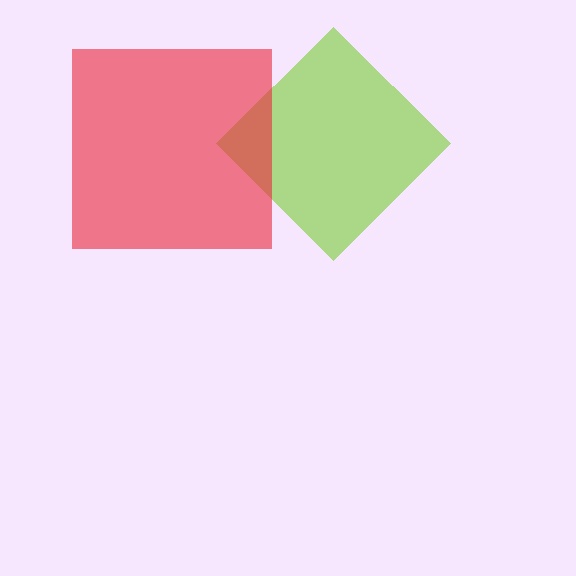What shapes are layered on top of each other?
The layered shapes are: a lime diamond, a red square.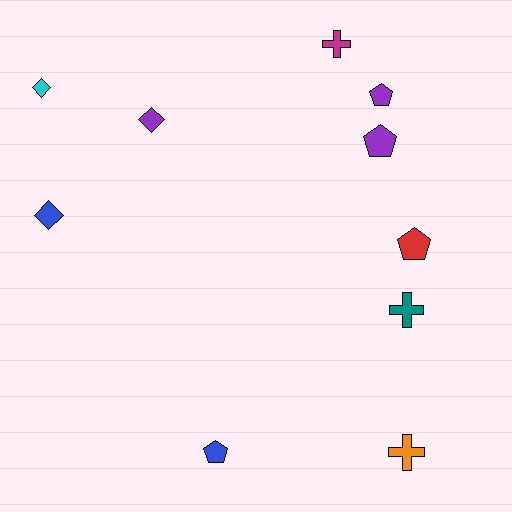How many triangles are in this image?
There are no triangles.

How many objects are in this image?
There are 10 objects.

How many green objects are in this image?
There are no green objects.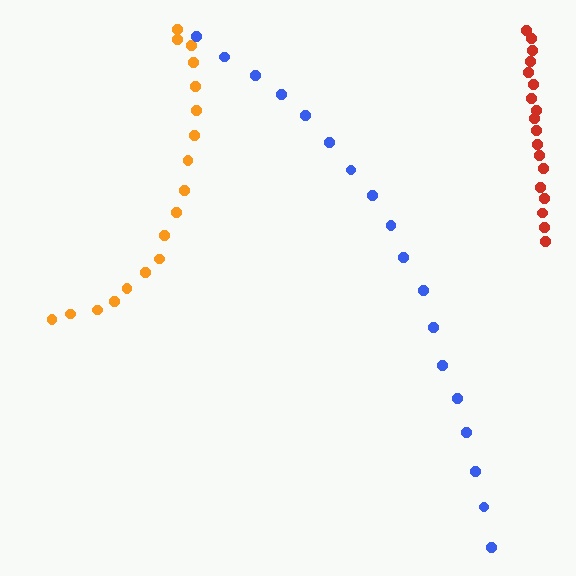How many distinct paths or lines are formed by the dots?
There are 3 distinct paths.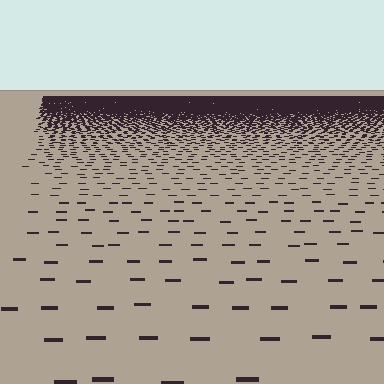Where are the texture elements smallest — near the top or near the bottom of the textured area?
Near the top.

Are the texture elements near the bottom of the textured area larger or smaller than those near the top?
Larger. Near the bottom, elements are closer to the viewer and appear at a bigger on-screen size.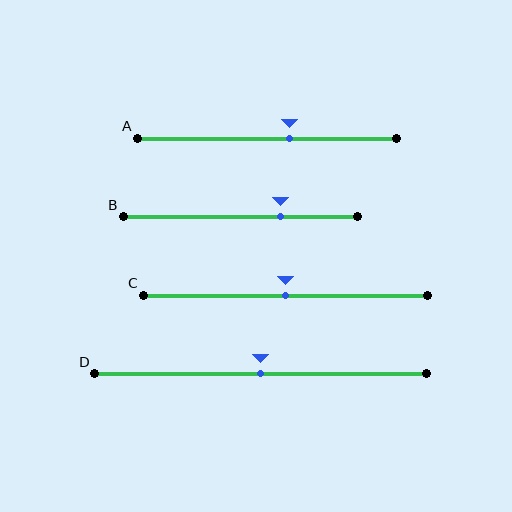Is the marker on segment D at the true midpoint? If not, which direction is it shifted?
Yes, the marker on segment D is at the true midpoint.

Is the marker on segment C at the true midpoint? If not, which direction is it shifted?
Yes, the marker on segment C is at the true midpoint.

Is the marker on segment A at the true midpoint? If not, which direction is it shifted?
No, the marker on segment A is shifted to the right by about 9% of the segment length.